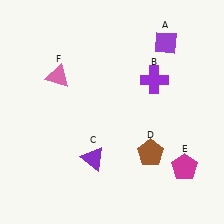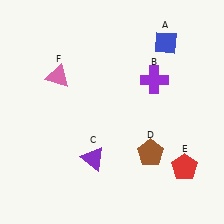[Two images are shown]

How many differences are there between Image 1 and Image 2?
There are 2 differences between the two images.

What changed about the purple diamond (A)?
In Image 1, A is purple. In Image 2, it changed to blue.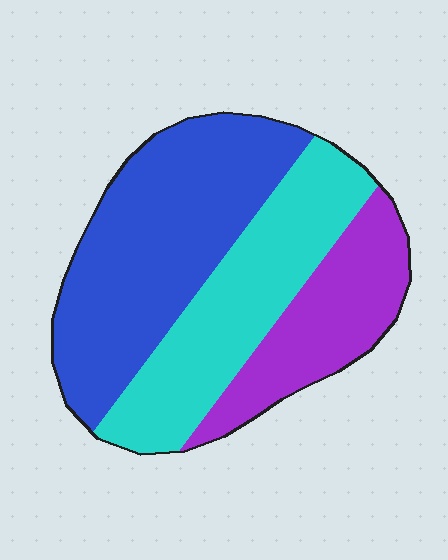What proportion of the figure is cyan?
Cyan takes up about one third (1/3) of the figure.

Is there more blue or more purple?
Blue.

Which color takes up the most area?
Blue, at roughly 45%.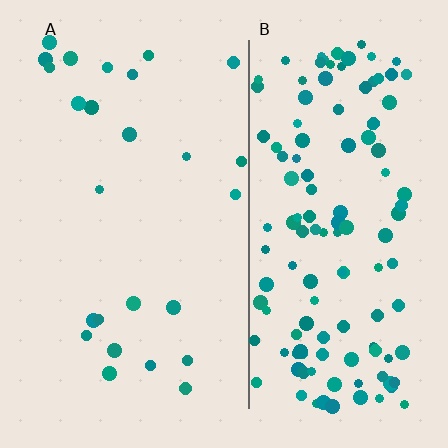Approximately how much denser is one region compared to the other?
Approximately 5.2× — region B over region A.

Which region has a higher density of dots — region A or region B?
B (the right).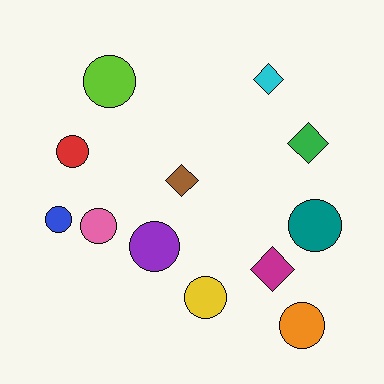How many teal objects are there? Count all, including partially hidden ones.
There is 1 teal object.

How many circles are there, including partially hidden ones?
There are 8 circles.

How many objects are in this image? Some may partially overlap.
There are 12 objects.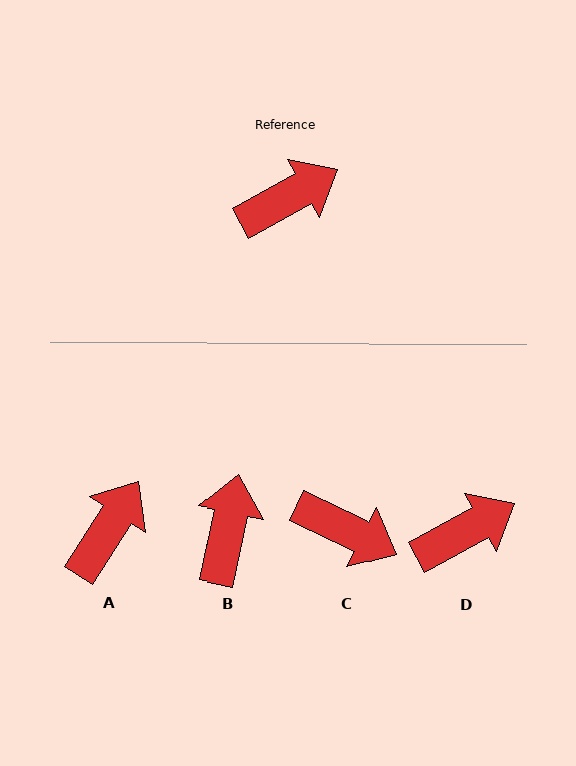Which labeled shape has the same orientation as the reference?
D.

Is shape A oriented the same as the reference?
No, it is off by about 29 degrees.